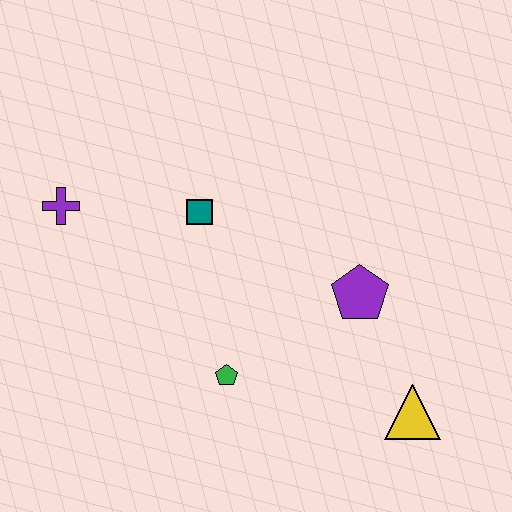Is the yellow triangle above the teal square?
No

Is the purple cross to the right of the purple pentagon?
No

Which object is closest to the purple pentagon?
The yellow triangle is closest to the purple pentagon.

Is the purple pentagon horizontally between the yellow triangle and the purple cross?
Yes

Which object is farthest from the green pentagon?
The purple cross is farthest from the green pentagon.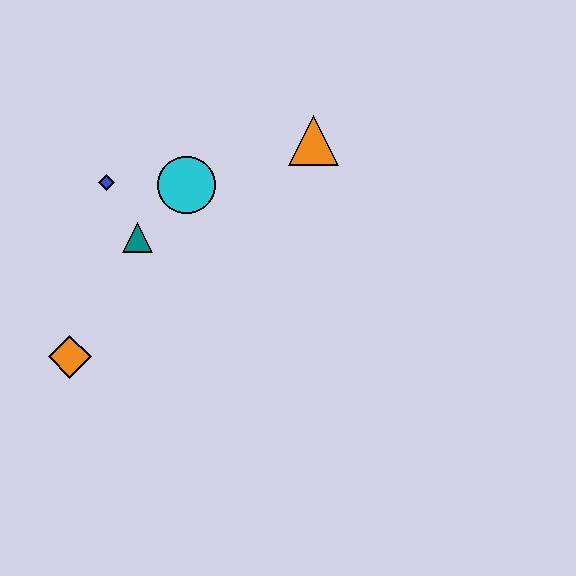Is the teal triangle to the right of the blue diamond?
Yes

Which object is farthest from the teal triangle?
The orange triangle is farthest from the teal triangle.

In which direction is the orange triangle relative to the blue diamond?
The orange triangle is to the right of the blue diamond.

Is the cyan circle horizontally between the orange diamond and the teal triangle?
No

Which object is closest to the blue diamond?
The teal triangle is closest to the blue diamond.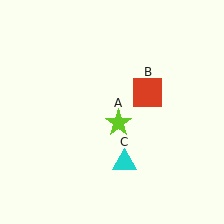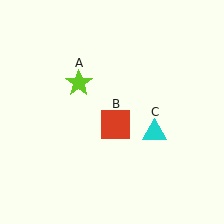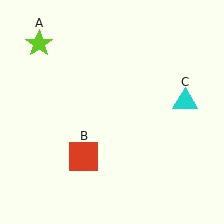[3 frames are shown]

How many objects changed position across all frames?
3 objects changed position: lime star (object A), red square (object B), cyan triangle (object C).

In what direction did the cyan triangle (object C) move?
The cyan triangle (object C) moved up and to the right.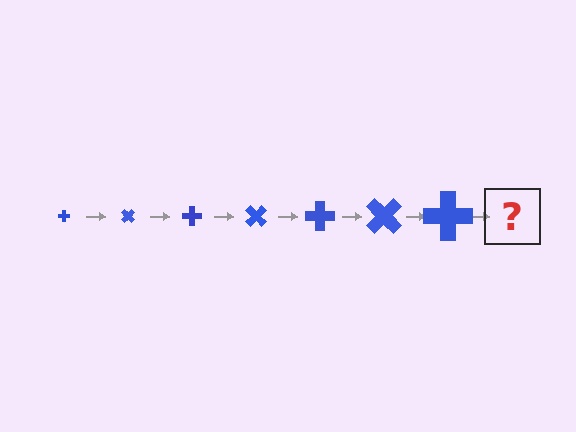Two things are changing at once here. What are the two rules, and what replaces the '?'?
The two rules are that the cross grows larger each step and it rotates 45 degrees each step. The '?' should be a cross, larger than the previous one and rotated 315 degrees from the start.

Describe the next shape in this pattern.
It should be a cross, larger than the previous one and rotated 315 degrees from the start.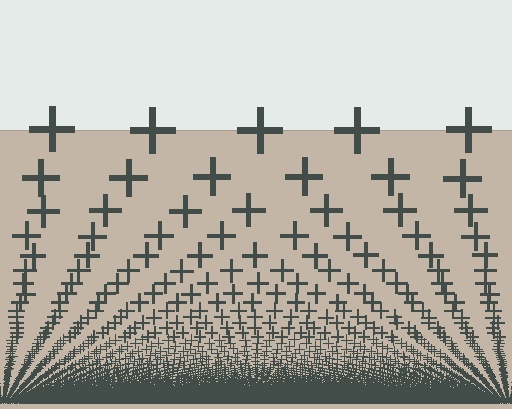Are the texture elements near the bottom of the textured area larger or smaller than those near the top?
Smaller. The gradient is inverted — elements near the bottom are smaller and denser.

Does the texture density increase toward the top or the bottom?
Density increases toward the bottom.